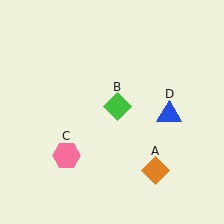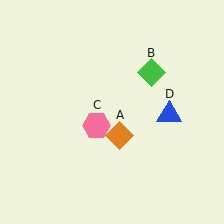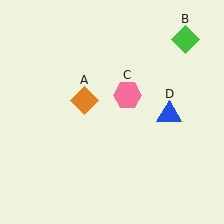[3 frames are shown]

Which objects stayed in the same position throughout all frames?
Blue triangle (object D) remained stationary.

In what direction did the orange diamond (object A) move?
The orange diamond (object A) moved up and to the left.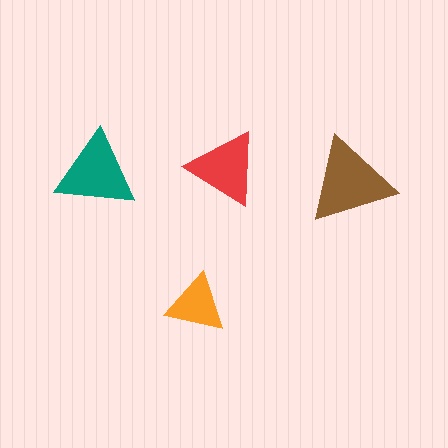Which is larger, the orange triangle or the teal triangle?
The teal one.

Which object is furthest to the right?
The brown triangle is rightmost.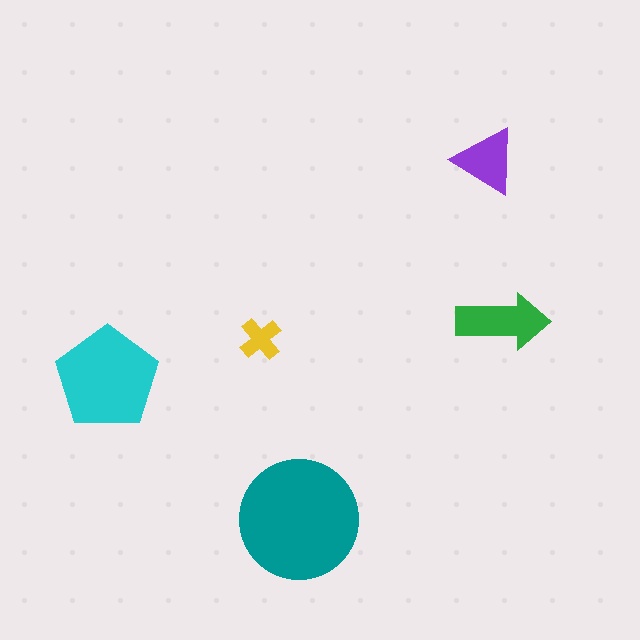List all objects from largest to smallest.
The teal circle, the cyan pentagon, the green arrow, the purple triangle, the yellow cross.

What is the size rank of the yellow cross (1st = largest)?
5th.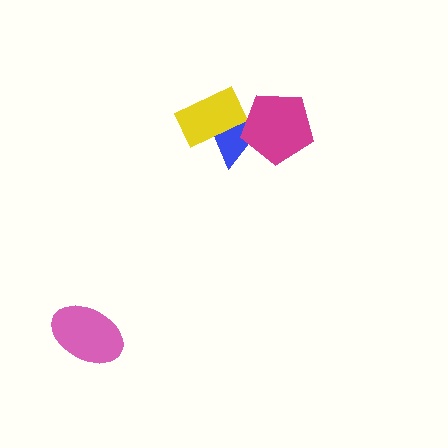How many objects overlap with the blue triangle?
2 objects overlap with the blue triangle.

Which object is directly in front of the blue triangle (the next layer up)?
The yellow rectangle is directly in front of the blue triangle.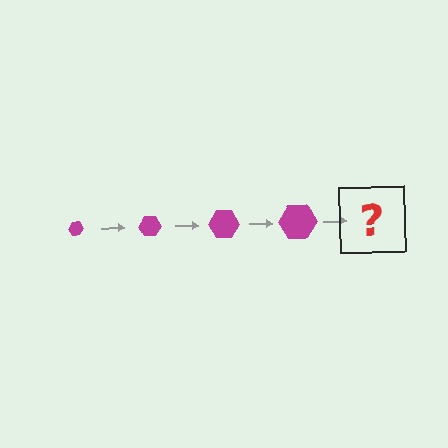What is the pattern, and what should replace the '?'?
The pattern is that the hexagon gets progressively larger each step. The '?' should be a magenta hexagon, larger than the previous one.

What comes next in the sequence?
The next element should be a magenta hexagon, larger than the previous one.